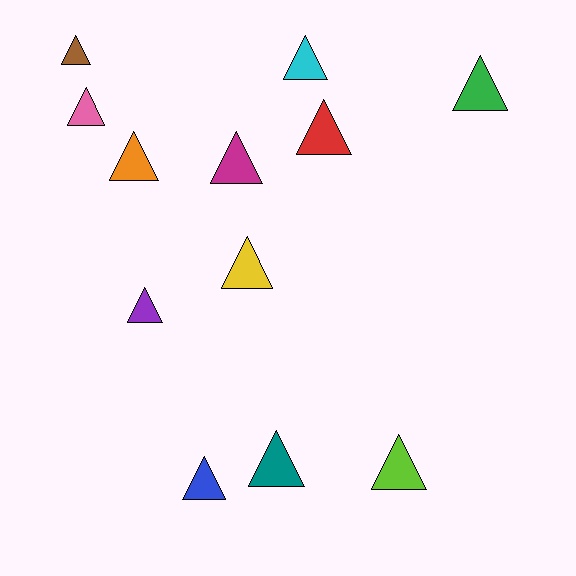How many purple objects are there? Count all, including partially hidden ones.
There is 1 purple object.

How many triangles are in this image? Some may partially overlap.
There are 12 triangles.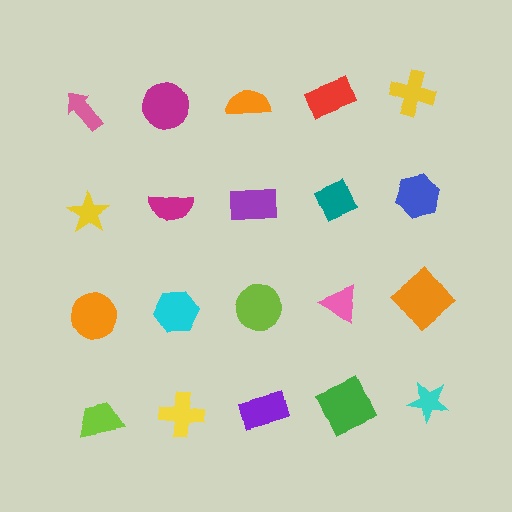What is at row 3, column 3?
A lime circle.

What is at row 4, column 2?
A yellow cross.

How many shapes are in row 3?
5 shapes.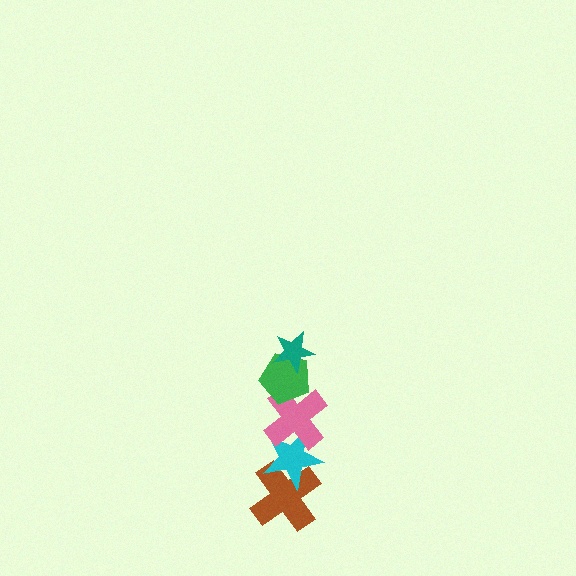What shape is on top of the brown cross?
The cyan star is on top of the brown cross.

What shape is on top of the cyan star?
The pink cross is on top of the cyan star.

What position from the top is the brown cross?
The brown cross is 5th from the top.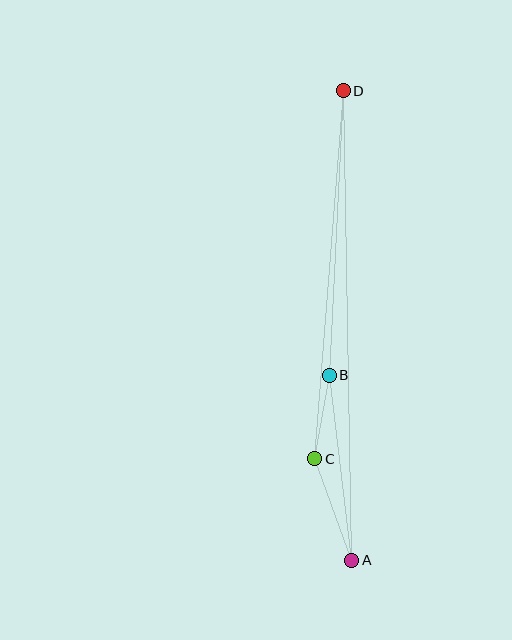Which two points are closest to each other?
Points B and C are closest to each other.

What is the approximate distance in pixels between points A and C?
The distance between A and C is approximately 108 pixels.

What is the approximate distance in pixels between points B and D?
The distance between B and D is approximately 285 pixels.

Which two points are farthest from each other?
Points A and D are farthest from each other.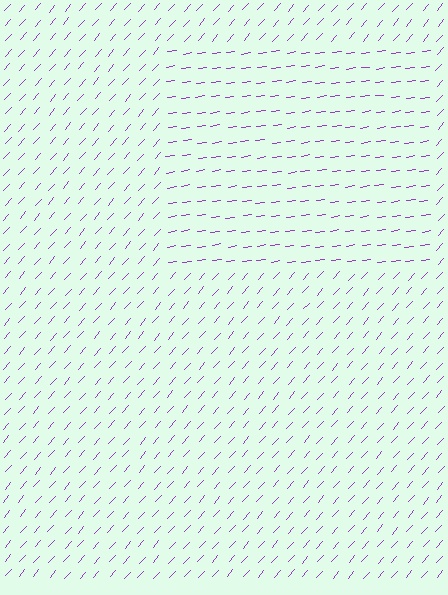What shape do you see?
I see a rectangle.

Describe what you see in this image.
The image is filled with small purple line segments. A rectangle region in the image has lines oriented differently from the surrounding lines, creating a visible texture boundary.